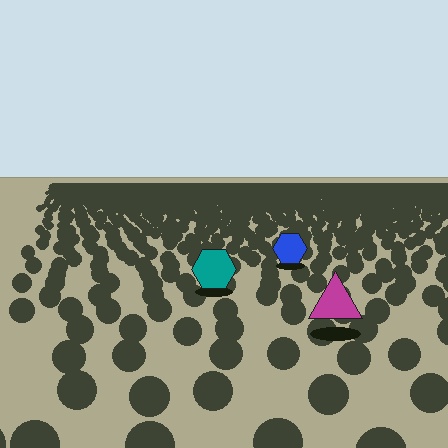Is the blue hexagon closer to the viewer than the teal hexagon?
No. The teal hexagon is closer — you can tell from the texture gradient: the ground texture is coarser near it.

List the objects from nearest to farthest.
From nearest to farthest: the magenta triangle, the teal hexagon, the blue hexagon.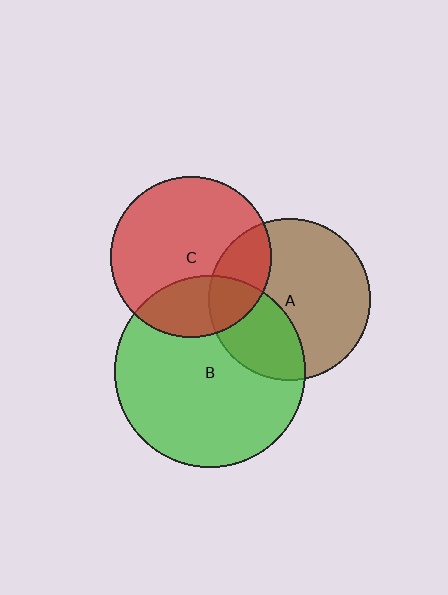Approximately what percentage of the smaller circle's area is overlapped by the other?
Approximately 25%.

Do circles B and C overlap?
Yes.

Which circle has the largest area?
Circle B (green).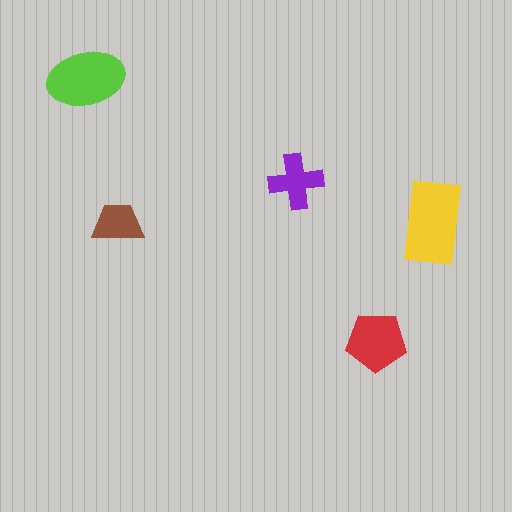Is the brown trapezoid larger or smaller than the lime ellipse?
Smaller.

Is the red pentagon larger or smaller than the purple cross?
Larger.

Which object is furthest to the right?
The yellow rectangle is rightmost.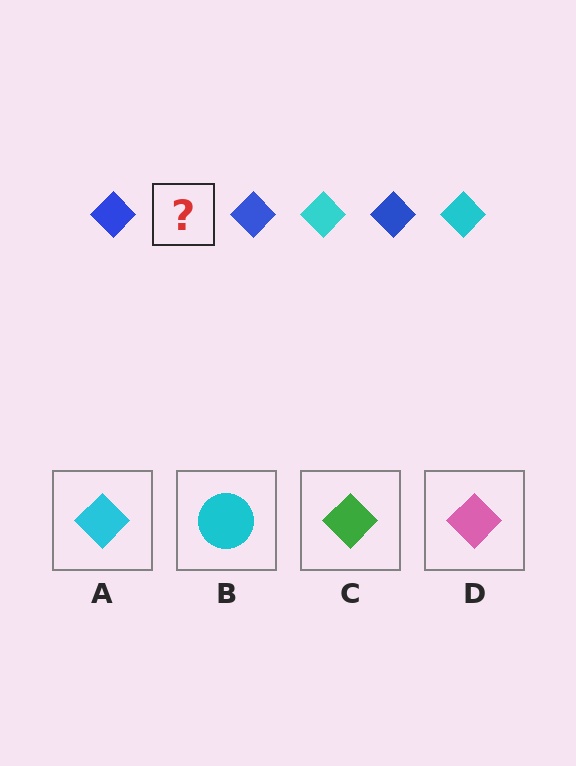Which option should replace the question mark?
Option A.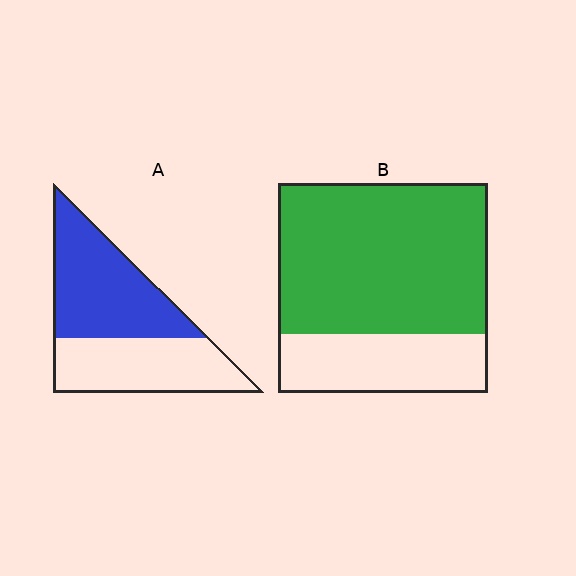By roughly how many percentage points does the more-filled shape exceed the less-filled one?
By roughly 15 percentage points (B over A).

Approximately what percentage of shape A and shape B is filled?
A is approximately 55% and B is approximately 70%.